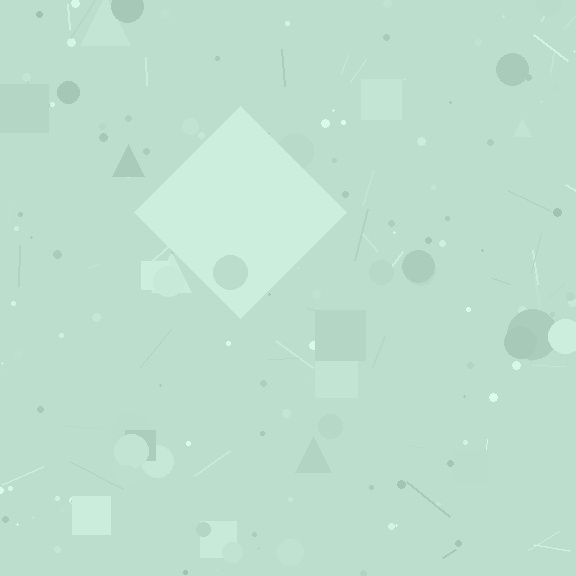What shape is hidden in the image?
A diamond is hidden in the image.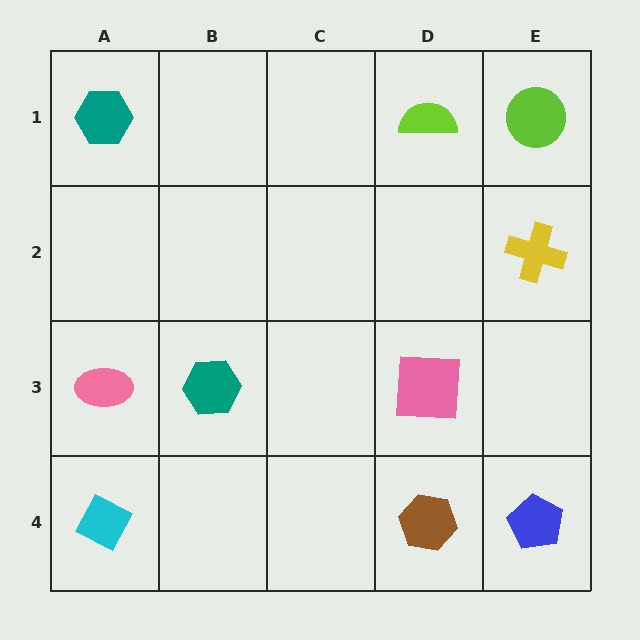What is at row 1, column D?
A lime semicircle.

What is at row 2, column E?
A yellow cross.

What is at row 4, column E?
A blue pentagon.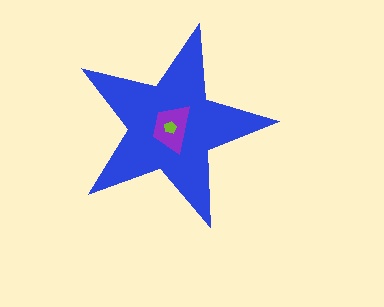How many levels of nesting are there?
3.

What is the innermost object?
The lime pentagon.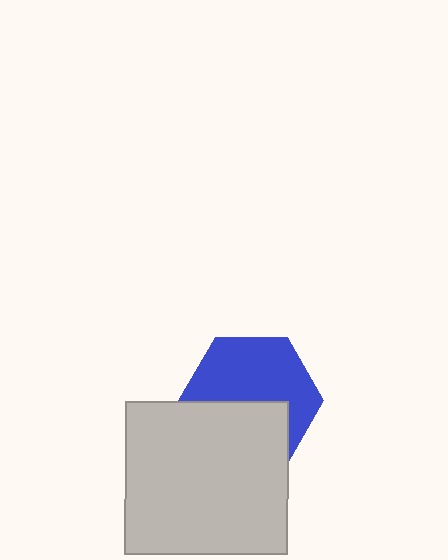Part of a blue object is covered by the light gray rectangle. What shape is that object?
It is a hexagon.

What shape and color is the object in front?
The object in front is a light gray rectangle.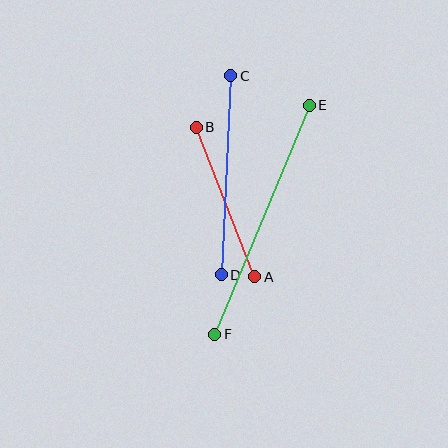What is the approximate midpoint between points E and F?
The midpoint is at approximately (262, 220) pixels.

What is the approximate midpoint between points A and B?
The midpoint is at approximately (226, 202) pixels.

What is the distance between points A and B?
The distance is approximately 161 pixels.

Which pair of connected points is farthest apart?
Points E and F are farthest apart.